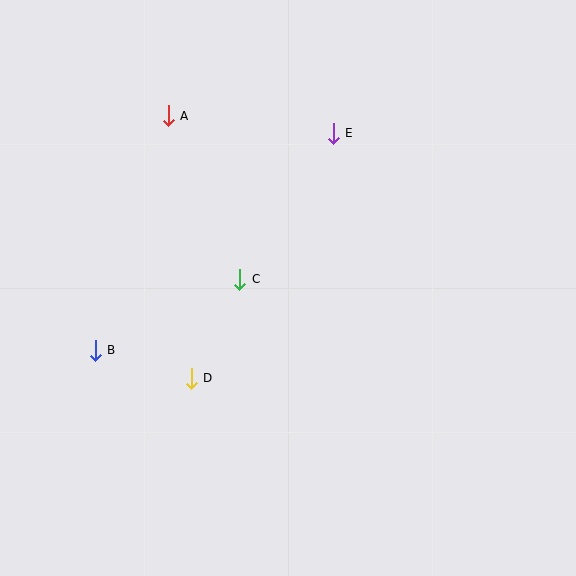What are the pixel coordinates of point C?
Point C is at (240, 279).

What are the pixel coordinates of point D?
Point D is at (191, 378).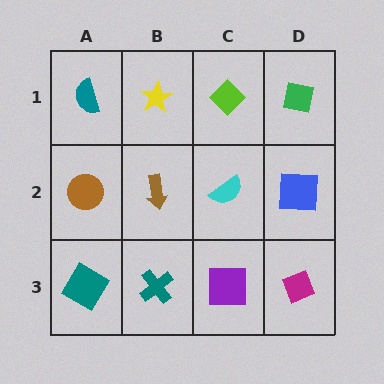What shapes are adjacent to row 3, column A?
A brown circle (row 2, column A), a teal cross (row 3, column B).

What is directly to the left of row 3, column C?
A teal cross.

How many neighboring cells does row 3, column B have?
3.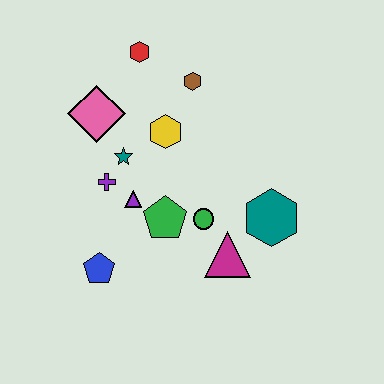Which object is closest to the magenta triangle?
The green circle is closest to the magenta triangle.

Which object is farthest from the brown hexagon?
The blue pentagon is farthest from the brown hexagon.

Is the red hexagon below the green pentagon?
No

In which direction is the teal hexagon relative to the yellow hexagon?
The teal hexagon is to the right of the yellow hexagon.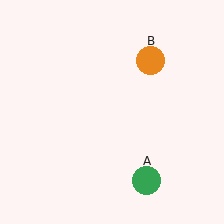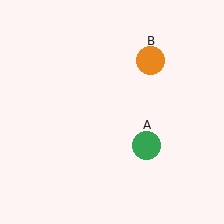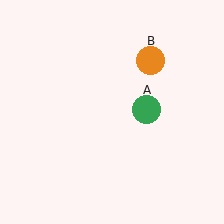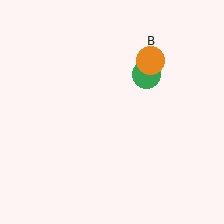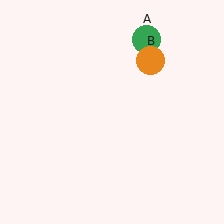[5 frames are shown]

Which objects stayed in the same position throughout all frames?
Orange circle (object B) remained stationary.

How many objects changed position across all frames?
1 object changed position: green circle (object A).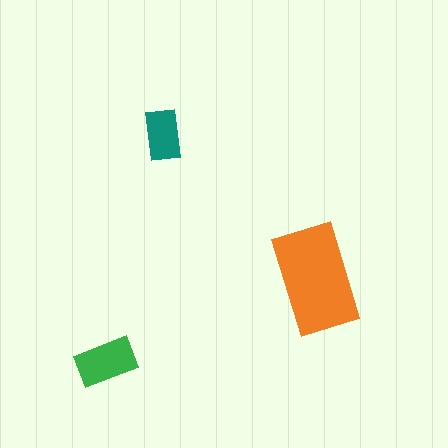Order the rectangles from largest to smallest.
the orange one, the green one, the teal one.